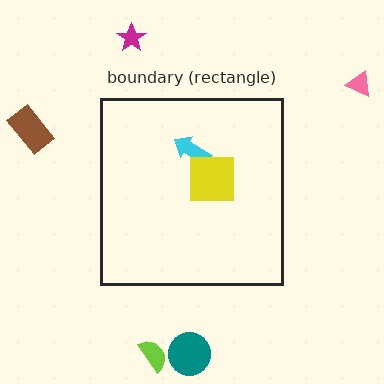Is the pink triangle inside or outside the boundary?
Outside.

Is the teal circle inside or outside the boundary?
Outside.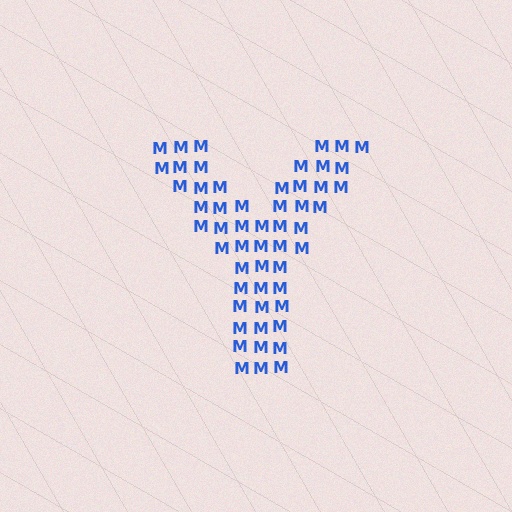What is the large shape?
The large shape is the letter Y.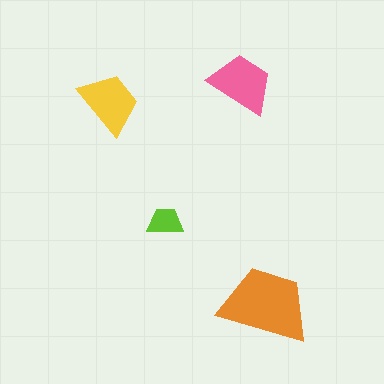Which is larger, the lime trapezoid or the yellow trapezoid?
The yellow one.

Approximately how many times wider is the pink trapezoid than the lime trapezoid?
About 2 times wider.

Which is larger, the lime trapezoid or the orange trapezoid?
The orange one.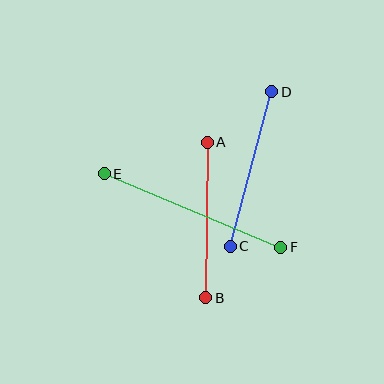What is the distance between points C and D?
The distance is approximately 160 pixels.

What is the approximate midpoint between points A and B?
The midpoint is at approximately (206, 220) pixels.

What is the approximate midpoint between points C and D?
The midpoint is at approximately (251, 169) pixels.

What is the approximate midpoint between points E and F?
The midpoint is at approximately (192, 210) pixels.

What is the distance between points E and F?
The distance is approximately 191 pixels.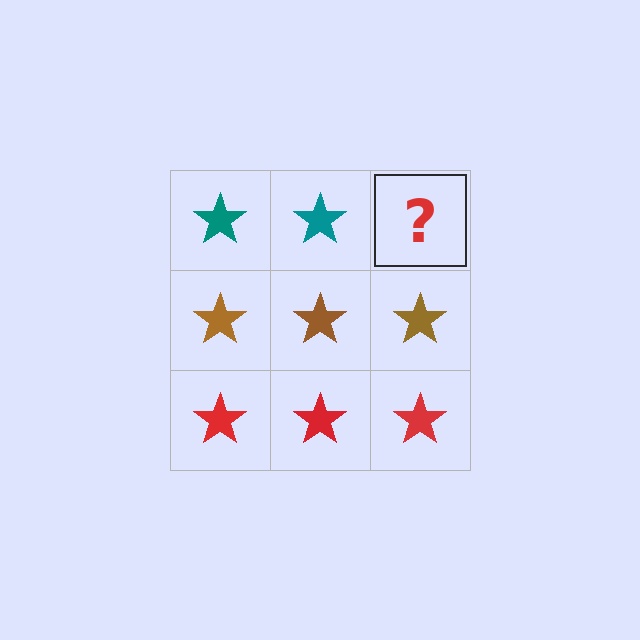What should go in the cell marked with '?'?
The missing cell should contain a teal star.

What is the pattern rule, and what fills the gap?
The rule is that each row has a consistent color. The gap should be filled with a teal star.